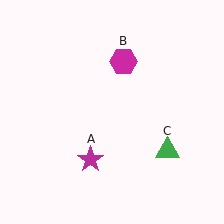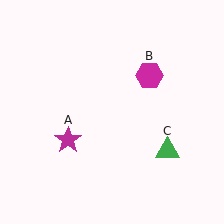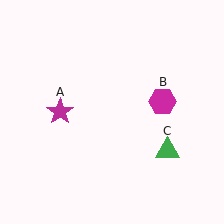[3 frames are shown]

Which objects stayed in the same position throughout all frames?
Green triangle (object C) remained stationary.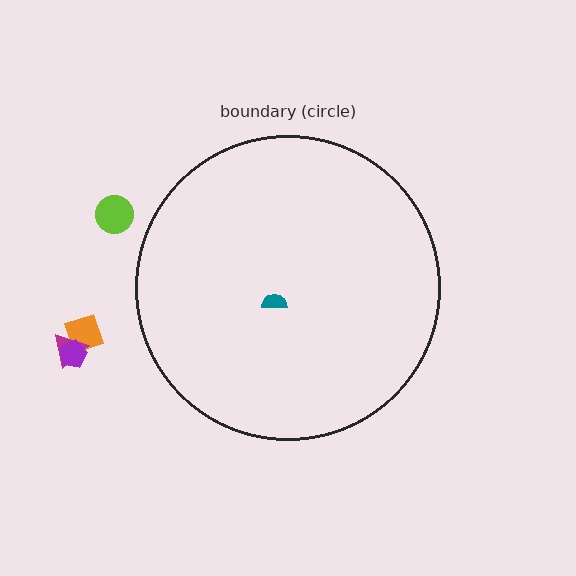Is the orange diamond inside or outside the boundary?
Outside.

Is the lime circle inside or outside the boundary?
Outside.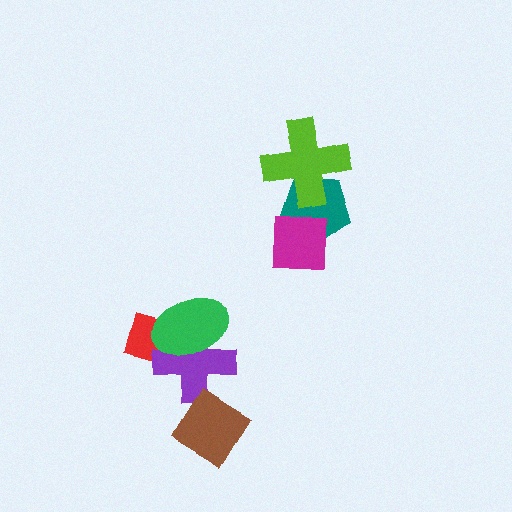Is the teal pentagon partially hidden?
Yes, it is partially covered by another shape.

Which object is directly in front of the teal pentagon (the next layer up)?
The lime cross is directly in front of the teal pentagon.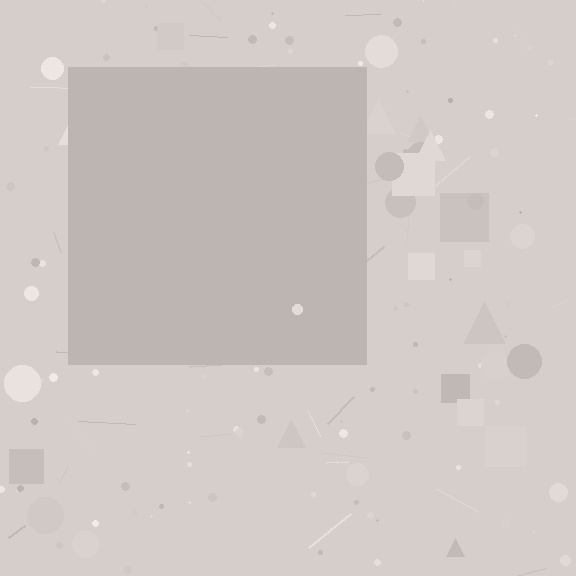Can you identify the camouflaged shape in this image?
The camouflaged shape is a square.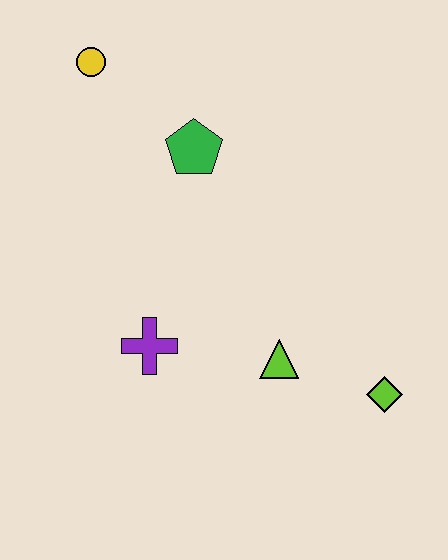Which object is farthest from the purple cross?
The yellow circle is farthest from the purple cross.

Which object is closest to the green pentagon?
The yellow circle is closest to the green pentagon.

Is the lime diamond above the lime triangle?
No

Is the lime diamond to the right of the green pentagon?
Yes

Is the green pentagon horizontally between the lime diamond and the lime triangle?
No